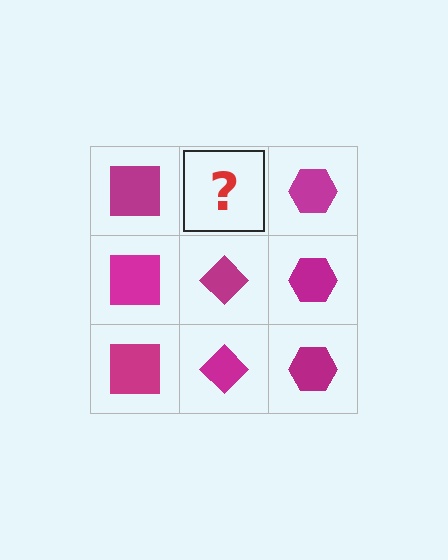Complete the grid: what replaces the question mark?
The question mark should be replaced with a magenta diamond.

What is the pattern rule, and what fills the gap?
The rule is that each column has a consistent shape. The gap should be filled with a magenta diamond.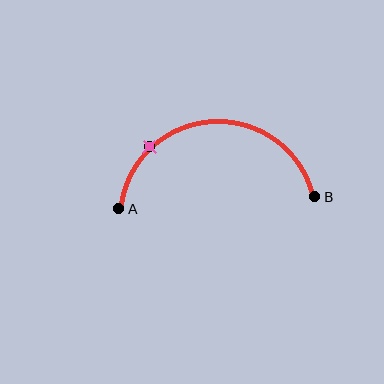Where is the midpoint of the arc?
The arc midpoint is the point on the curve farthest from the straight line joining A and B. It sits above that line.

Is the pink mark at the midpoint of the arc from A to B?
No. The pink mark lies on the arc but is closer to endpoint A. The arc midpoint would be at the point on the curve equidistant along the arc from both A and B.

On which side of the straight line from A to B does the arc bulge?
The arc bulges above the straight line connecting A and B.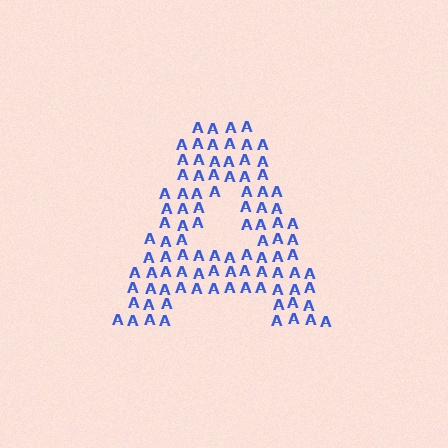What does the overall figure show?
The overall figure shows the letter A.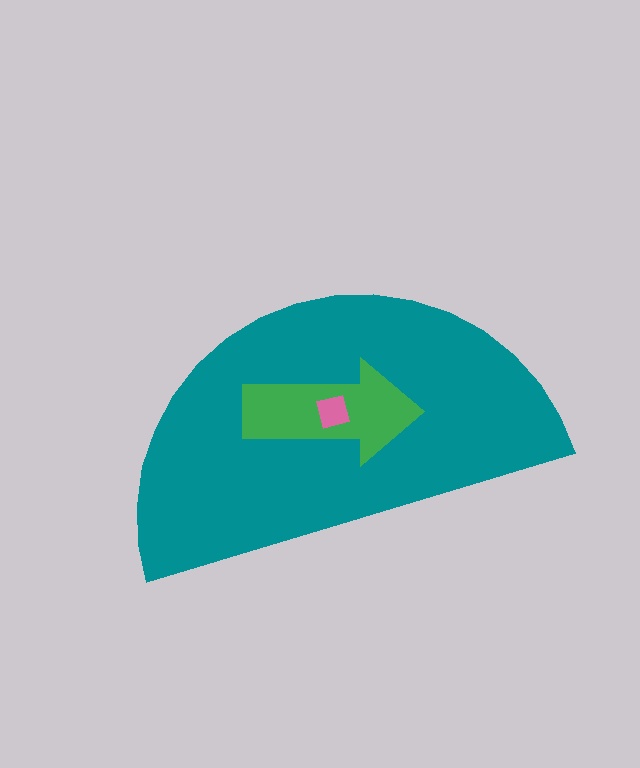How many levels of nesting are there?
3.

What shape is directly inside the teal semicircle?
The green arrow.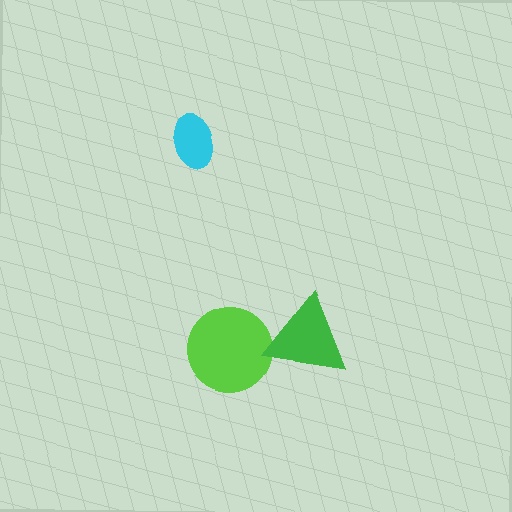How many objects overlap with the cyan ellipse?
0 objects overlap with the cyan ellipse.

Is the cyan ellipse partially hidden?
No, no other shape covers it.